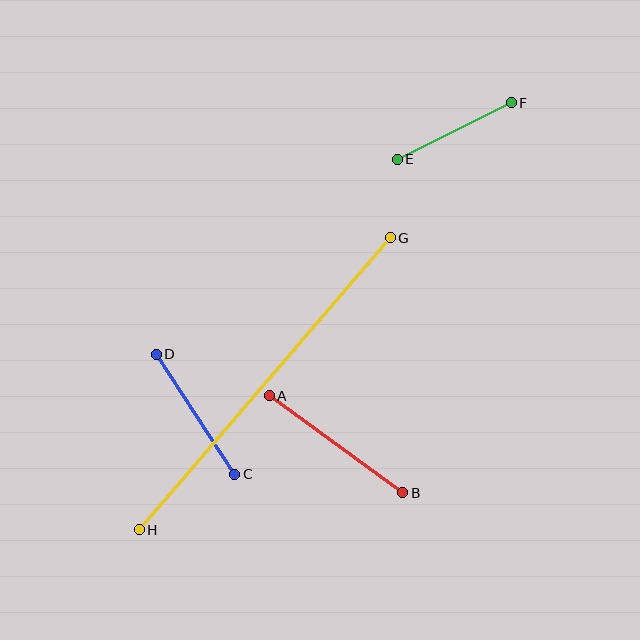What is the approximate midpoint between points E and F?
The midpoint is at approximately (454, 131) pixels.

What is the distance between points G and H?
The distance is approximately 385 pixels.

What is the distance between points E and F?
The distance is approximately 128 pixels.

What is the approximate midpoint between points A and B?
The midpoint is at approximately (336, 444) pixels.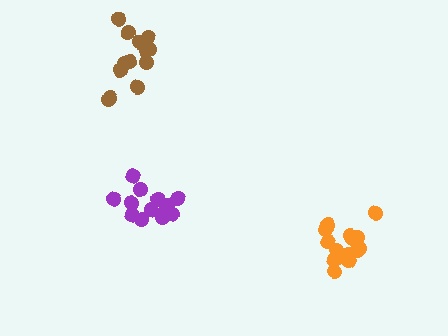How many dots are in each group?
Group 1: 16 dots, Group 2: 14 dots, Group 3: 14 dots (44 total).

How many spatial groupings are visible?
There are 3 spatial groupings.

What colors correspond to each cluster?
The clusters are colored: orange, purple, brown.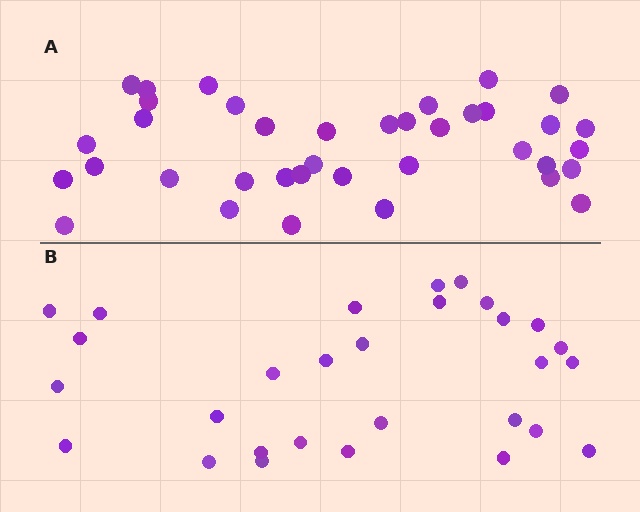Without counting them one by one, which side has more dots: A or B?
Region A (the top region) has more dots.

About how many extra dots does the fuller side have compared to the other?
Region A has roughly 8 or so more dots than region B.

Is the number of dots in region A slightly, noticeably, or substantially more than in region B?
Region A has noticeably more, but not dramatically so. The ratio is roughly 1.3 to 1.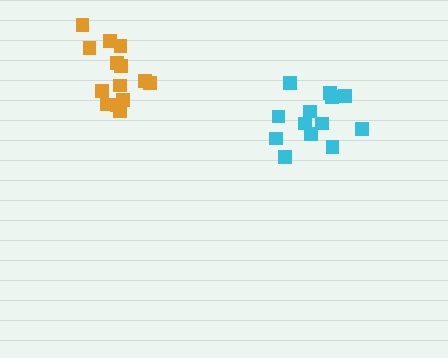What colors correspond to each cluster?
The clusters are colored: cyan, orange.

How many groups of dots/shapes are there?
There are 2 groups.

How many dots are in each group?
Group 1: 13 dots, Group 2: 14 dots (27 total).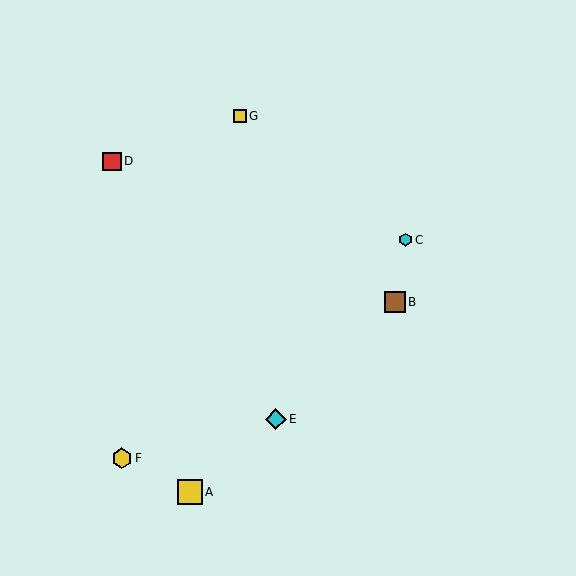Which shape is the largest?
The yellow square (labeled A) is the largest.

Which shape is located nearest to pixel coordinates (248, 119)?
The yellow square (labeled G) at (240, 116) is nearest to that location.